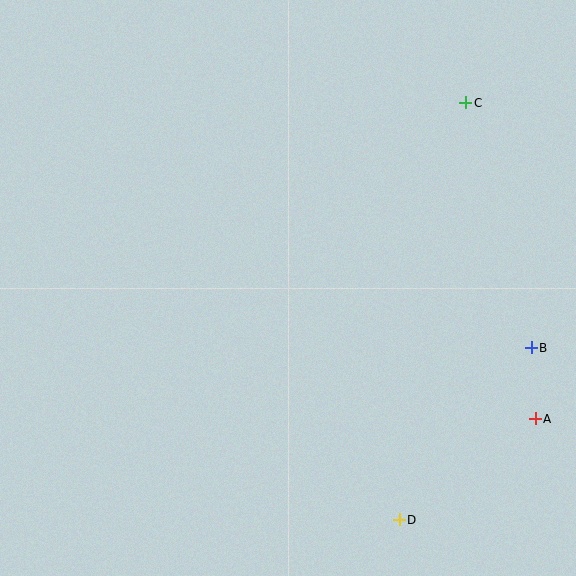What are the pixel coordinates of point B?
Point B is at (531, 348).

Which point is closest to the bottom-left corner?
Point D is closest to the bottom-left corner.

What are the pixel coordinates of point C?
Point C is at (466, 103).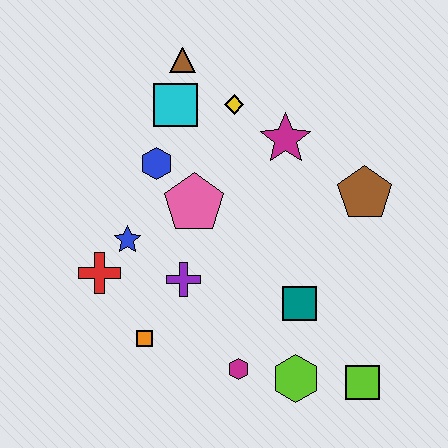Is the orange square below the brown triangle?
Yes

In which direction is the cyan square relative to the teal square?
The cyan square is above the teal square.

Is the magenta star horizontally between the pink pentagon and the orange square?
No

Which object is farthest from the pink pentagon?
The lime square is farthest from the pink pentagon.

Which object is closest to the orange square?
The purple cross is closest to the orange square.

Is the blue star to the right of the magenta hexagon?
No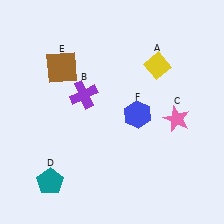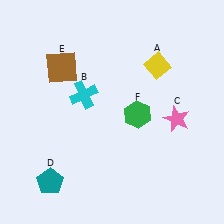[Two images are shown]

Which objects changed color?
B changed from purple to cyan. F changed from blue to green.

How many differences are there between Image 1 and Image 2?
There are 2 differences between the two images.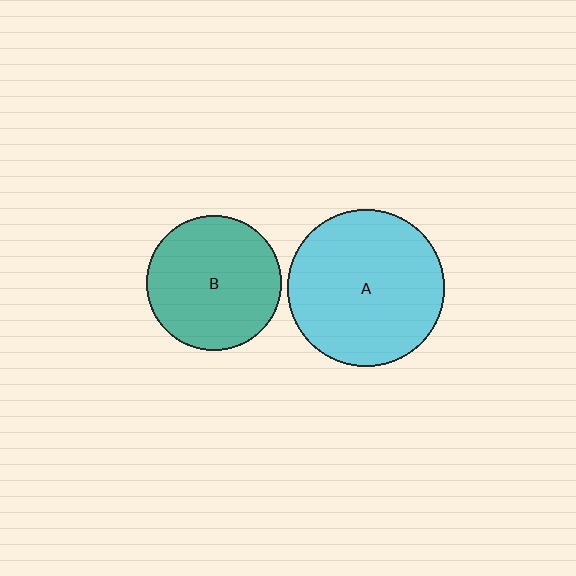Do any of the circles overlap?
No, none of the circles overlap.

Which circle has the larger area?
Circle A (cyan).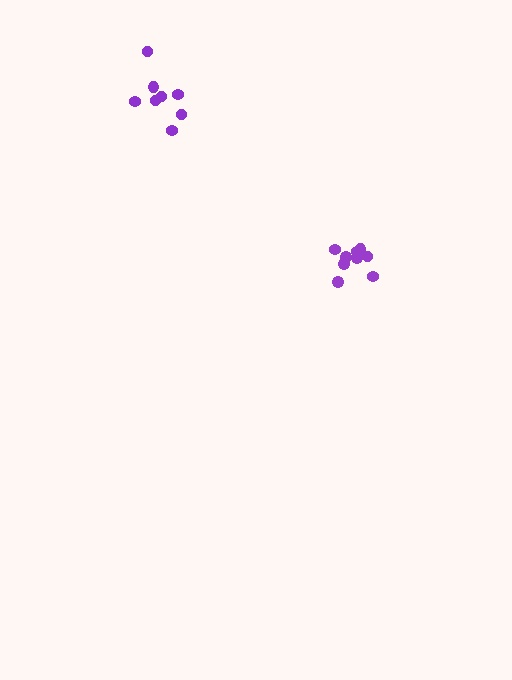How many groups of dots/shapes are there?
There are 2 groups.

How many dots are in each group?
Group 1: 9 dots, Group 2: 8 dots (17 total).